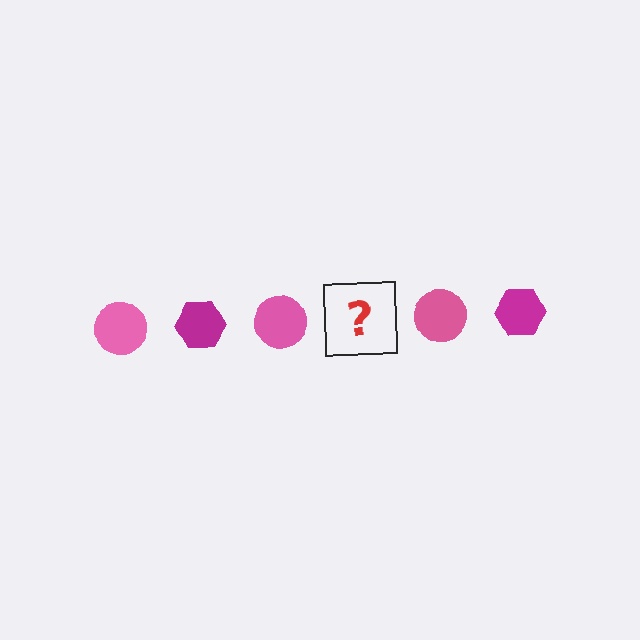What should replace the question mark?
The question mark should be replaced with a magenta hexagon.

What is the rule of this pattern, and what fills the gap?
The rule is that the pattern alternates between pink circle and magenta hexagon. The gap should be filled with a magenta hexagon.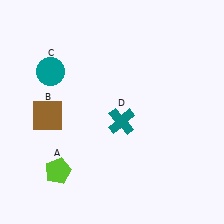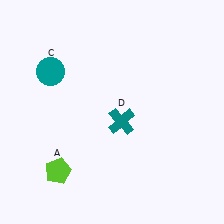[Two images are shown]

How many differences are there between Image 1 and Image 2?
There is 1 difference between the two images.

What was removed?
The brown square (B) was removed in Image 2.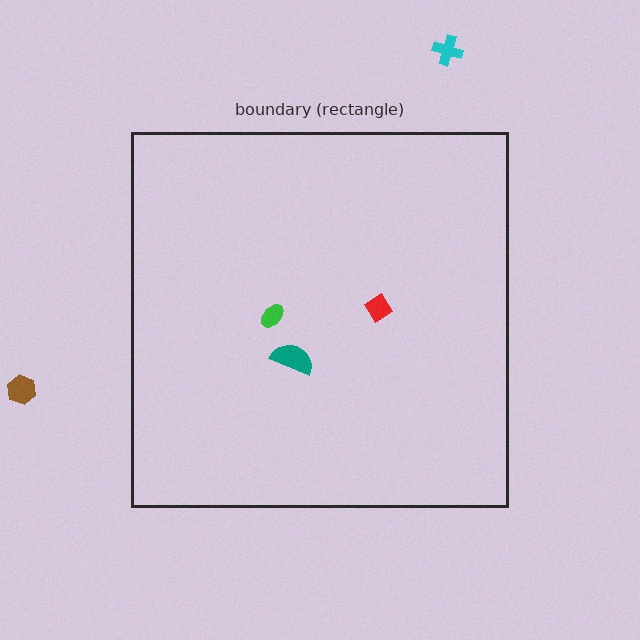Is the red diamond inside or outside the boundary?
Inside.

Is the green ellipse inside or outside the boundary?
Inside.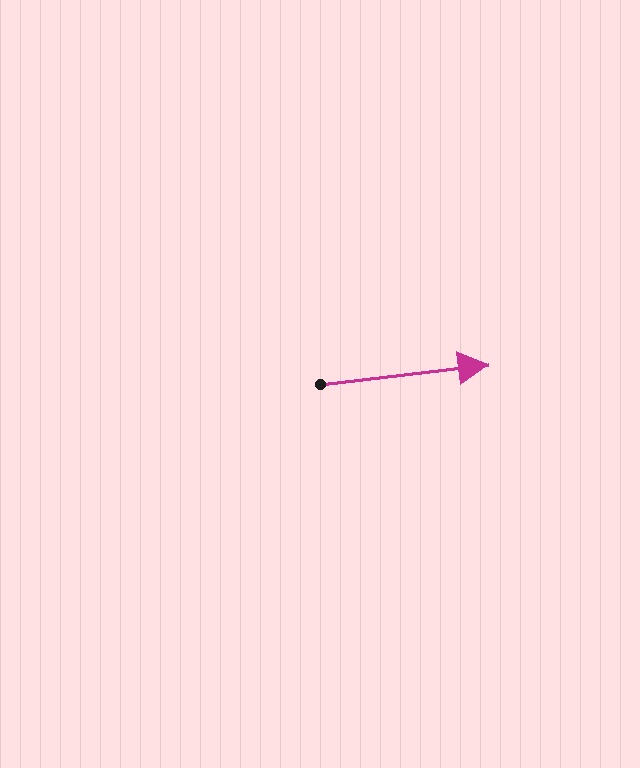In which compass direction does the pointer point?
East.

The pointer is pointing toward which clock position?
Roughly 3 o'clock.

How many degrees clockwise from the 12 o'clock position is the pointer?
Approximately 83 degrees.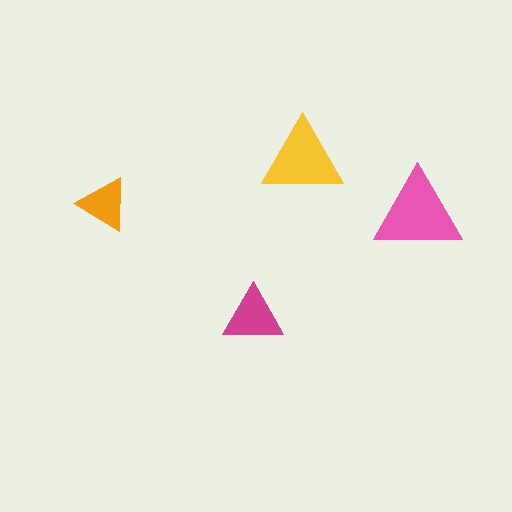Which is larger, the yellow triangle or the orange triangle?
The yellow one.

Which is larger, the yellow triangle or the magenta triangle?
The yellow one.